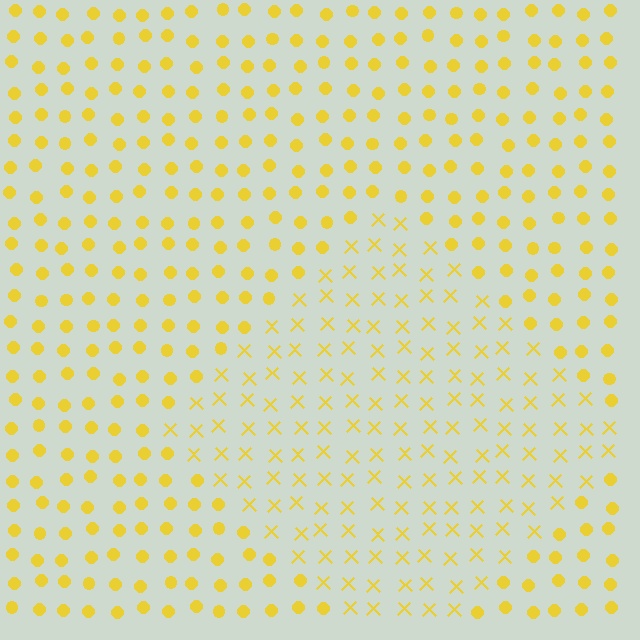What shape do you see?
I see a diamond.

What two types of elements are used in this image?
The image uses X marks inside the diamond region and circles outside it.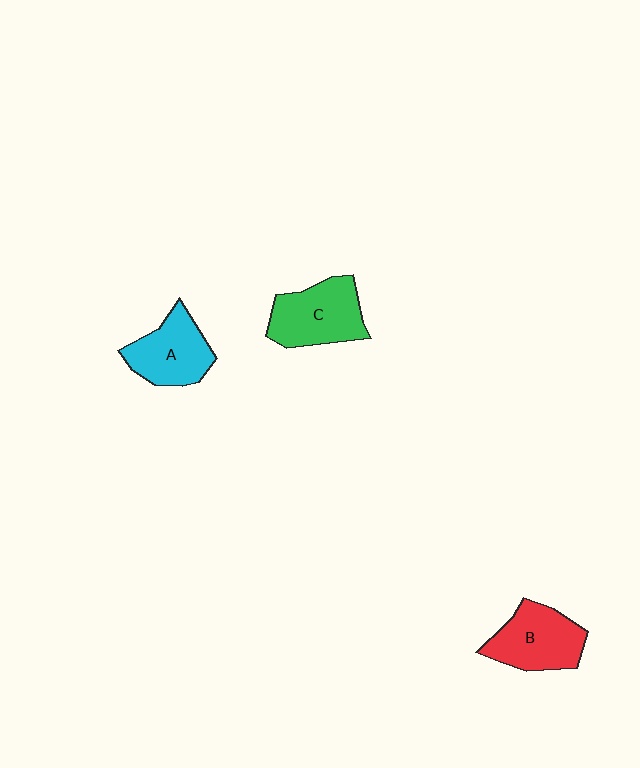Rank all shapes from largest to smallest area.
From largest to smallest: C (green), B (red), A (cyan).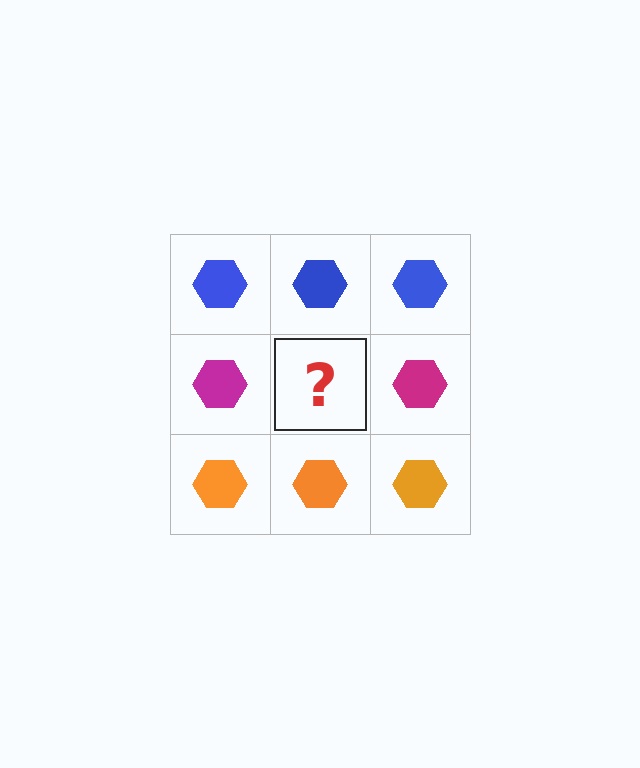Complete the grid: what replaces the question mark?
The question mark should be replaced with a magenta hexagon.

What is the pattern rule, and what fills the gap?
The rule is that each row has a consistent color. The gap should be filled with a magenta hexagon.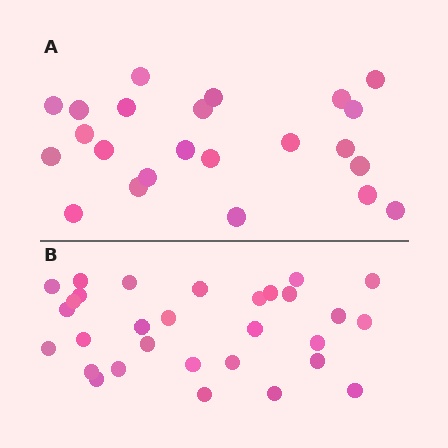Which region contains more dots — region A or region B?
Region B (the bottom region) has more dots.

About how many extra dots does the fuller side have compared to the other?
Region B has roughly 8 or so more dots than region A.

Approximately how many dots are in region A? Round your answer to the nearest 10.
About 20 dots. (The exact count is 23, which rounds to 20.)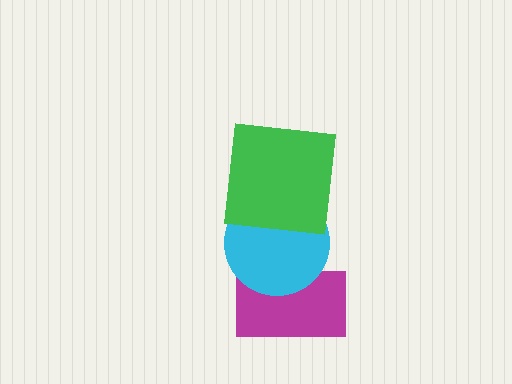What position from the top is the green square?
The green square is 1st from the top.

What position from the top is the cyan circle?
The cyan circle is 2nd from the top.